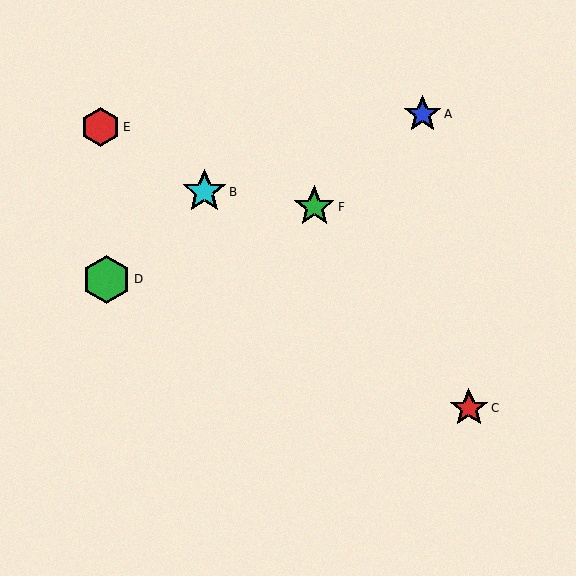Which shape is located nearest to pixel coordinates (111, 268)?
The green hexagon (labeled D) at (106, 279) is nearest to that location.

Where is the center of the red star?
The center of the red star is at (469, 408).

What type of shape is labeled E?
Shape E is a red hexagon.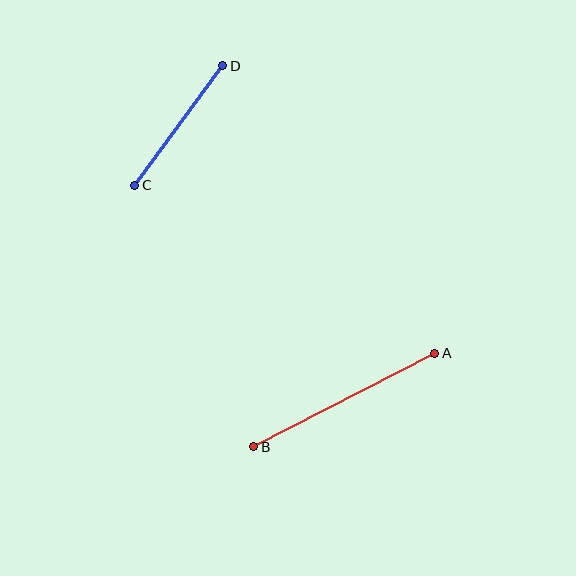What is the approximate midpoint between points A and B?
The midpoint is at approximately (344, 400) pixels.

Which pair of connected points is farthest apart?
Points A and B are farthest apart.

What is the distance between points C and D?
The distance is approximately 148 pixels.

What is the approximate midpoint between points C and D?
The midpoint is at approximately (179, 126) pixels.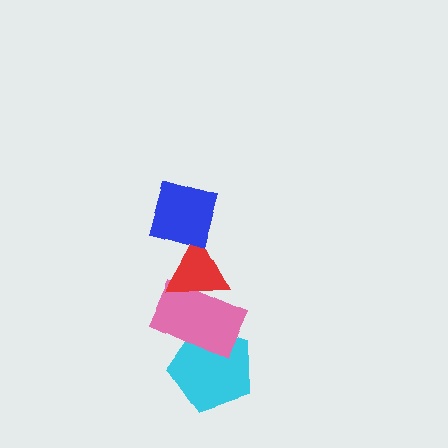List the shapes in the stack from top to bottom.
From top to bottom: the blue diamond, the red triangle, the pink rectangle, the cyan pentagon.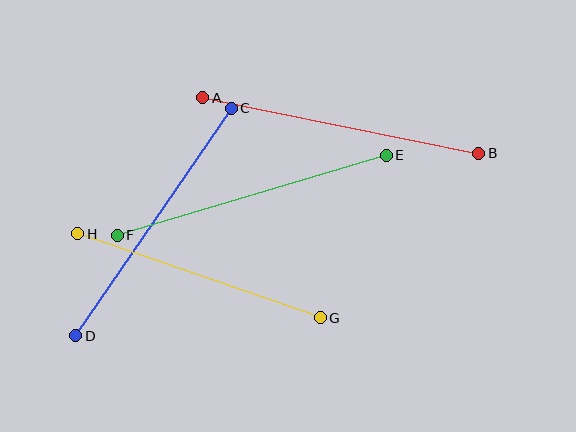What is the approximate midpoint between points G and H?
The midpoint is at approximately (199, 276) pixels.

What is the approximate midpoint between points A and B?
The midpoint is at approximately (341, 125) pixels.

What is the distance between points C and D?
The distance is approximately 276 pixels.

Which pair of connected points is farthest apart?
Points A and B are farthest apart.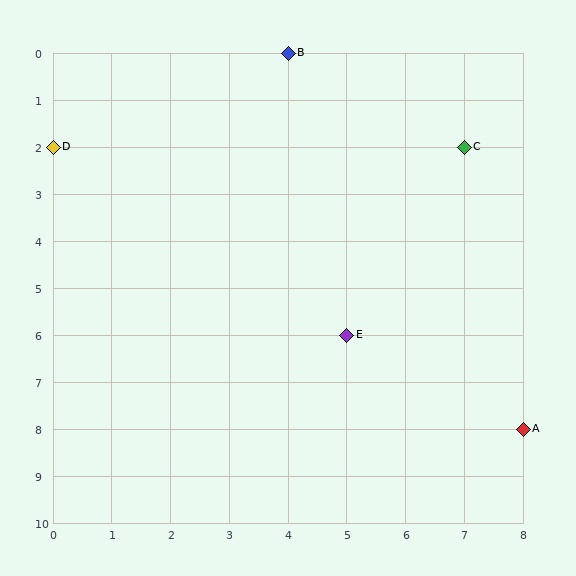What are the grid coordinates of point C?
Point C is at grid coordinates (7, 2).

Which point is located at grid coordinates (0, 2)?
Point D is at (0, 2).